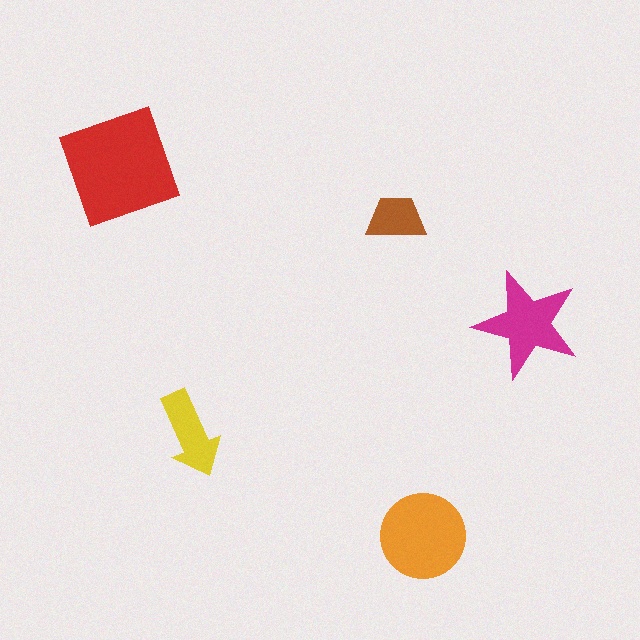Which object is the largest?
The red square.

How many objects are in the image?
There are 5 objects in the image.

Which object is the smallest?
The brown trapezoid.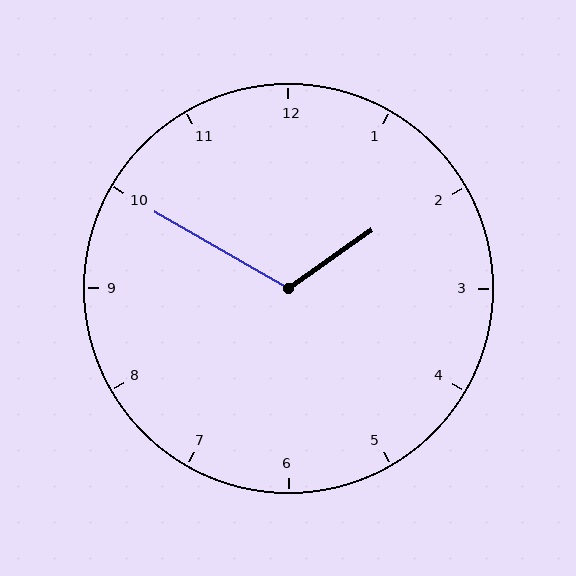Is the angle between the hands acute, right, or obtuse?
It is obtuse.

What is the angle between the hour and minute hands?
Approximately 115 degrees.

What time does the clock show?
1:50.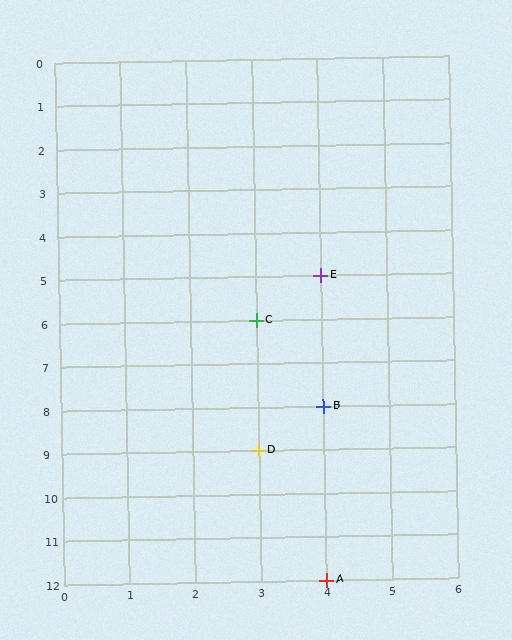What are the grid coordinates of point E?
Point E is at grid coordinates (4, 5).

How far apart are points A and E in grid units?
Points A and E are 7 rows apart.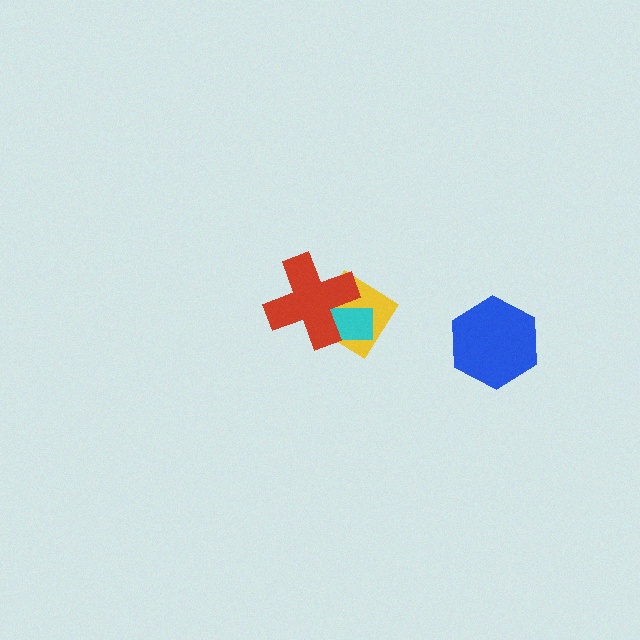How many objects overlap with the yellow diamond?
2 objects overlap with the yellow diamond.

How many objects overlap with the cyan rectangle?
2 objects overlap with the cyan rectangle.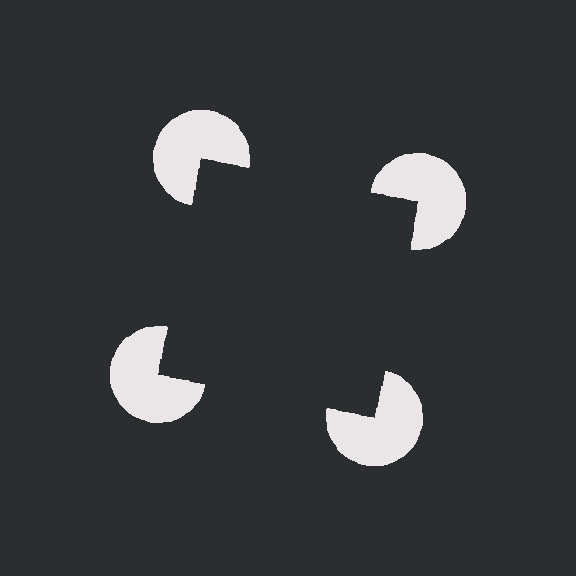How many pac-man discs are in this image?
There are 4 — one at each vertex of the illusory square.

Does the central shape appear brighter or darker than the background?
It typically appears slightly darker than the background, even though no actual brightness change is drawn.